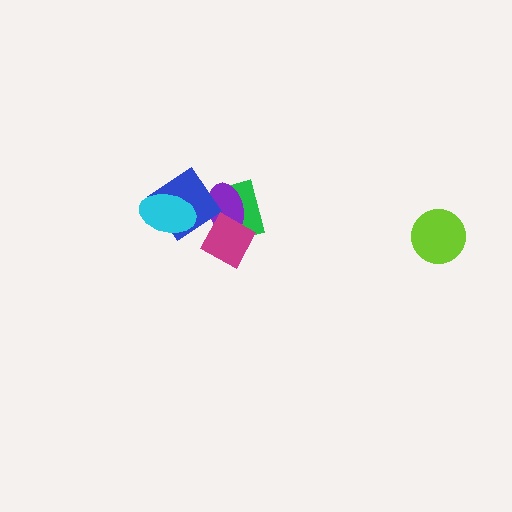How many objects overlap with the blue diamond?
4 objects overlap with the blue diamond.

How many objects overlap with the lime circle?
0 objects overlap with the lime circle.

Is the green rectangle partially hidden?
Yes, it is partially covered by another shape.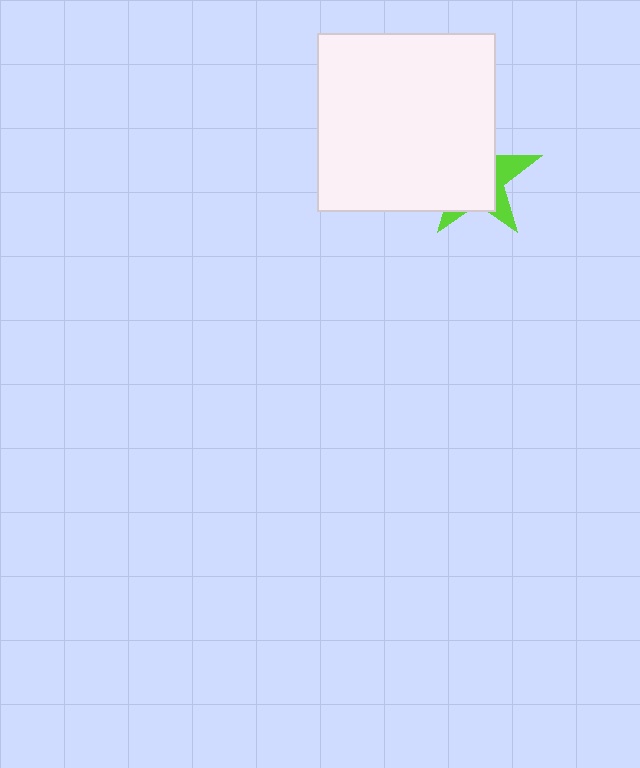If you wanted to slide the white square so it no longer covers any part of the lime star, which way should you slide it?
Slide it left — that is the most direct way to separate the two shapes.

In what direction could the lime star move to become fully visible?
The lime star could move right. That would shift it out from behind the white square entirely.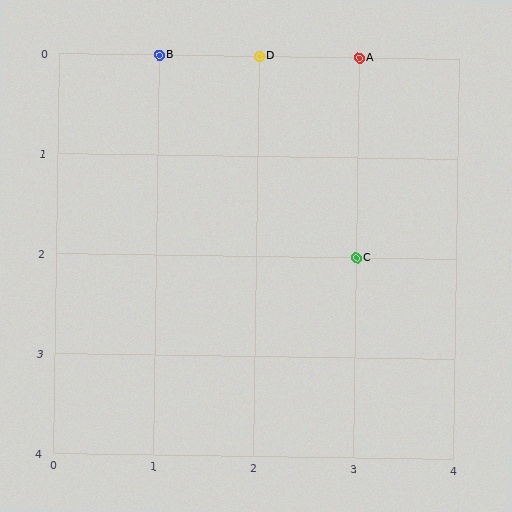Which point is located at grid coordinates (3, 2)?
Point C is at (3, 2).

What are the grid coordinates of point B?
Point B is at grid coordinates (1, 0).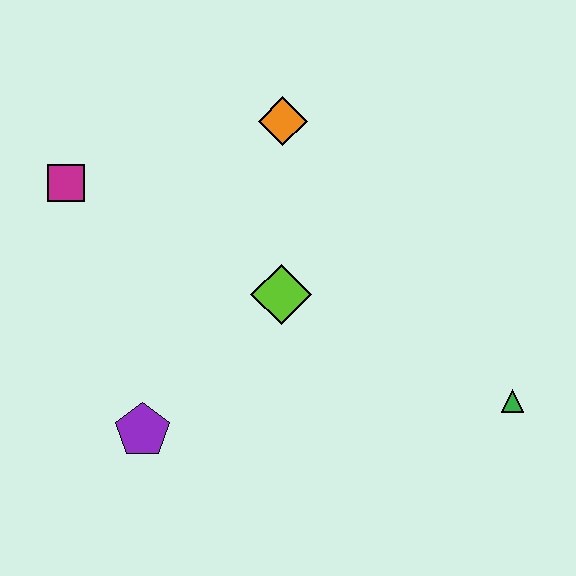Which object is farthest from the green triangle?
The magenta square is farthest from the green triangle.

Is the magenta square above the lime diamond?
Yes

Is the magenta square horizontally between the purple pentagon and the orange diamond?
No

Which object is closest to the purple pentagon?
The lime diamond is closest to the purple pentagon.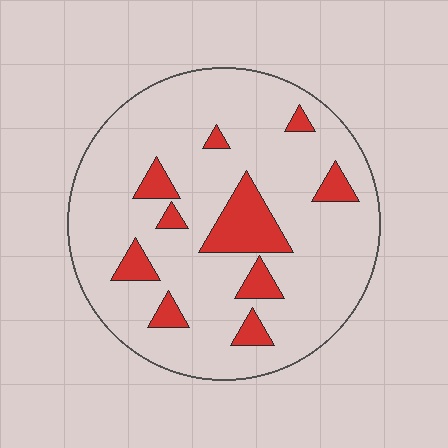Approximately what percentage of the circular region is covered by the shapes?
Approximately 15%.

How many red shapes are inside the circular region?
10.